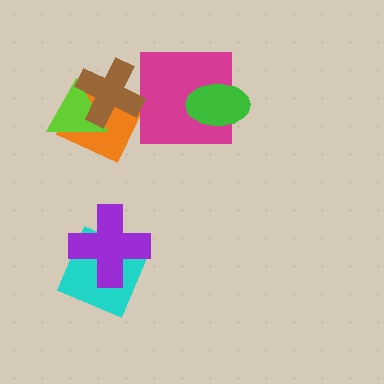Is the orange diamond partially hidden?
Yes, it is partially covered by another shape.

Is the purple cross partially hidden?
No, no other shape covers it.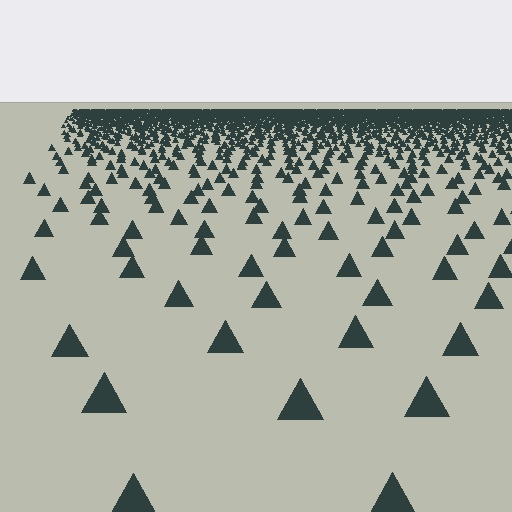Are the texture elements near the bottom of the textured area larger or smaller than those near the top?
Larger. Near the bottom, elements are closer to the viewer and appear at a bigger on-screen size.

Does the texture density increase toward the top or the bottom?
Density increases toward the top.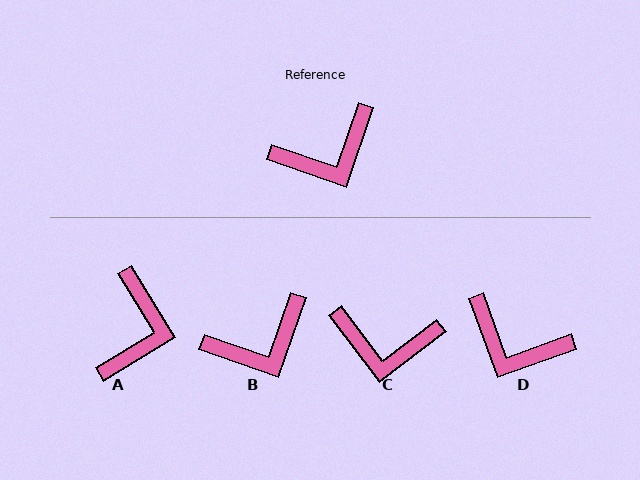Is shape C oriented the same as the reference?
No, it is off by about 34 degrees.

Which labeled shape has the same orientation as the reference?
B.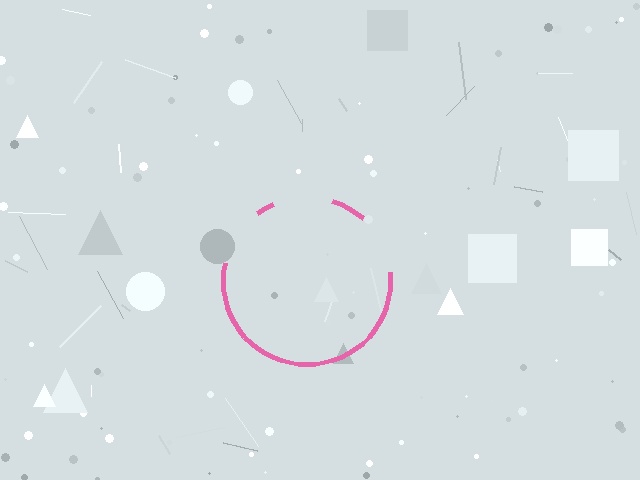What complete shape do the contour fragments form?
The contour fragments form a circle.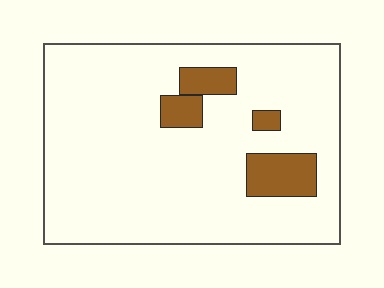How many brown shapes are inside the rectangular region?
4.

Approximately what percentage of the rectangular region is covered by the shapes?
Approximately 10%.